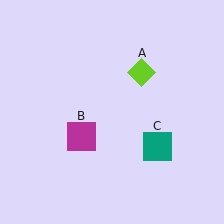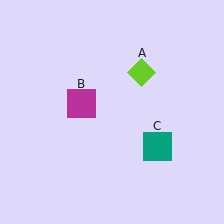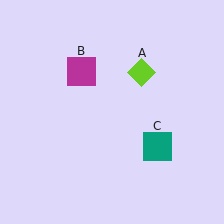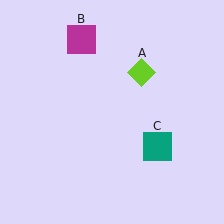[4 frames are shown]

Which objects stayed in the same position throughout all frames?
Lime diamond (object A) and teal square (object C) remained stationary.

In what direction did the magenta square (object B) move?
The magenta square (object B) moved up.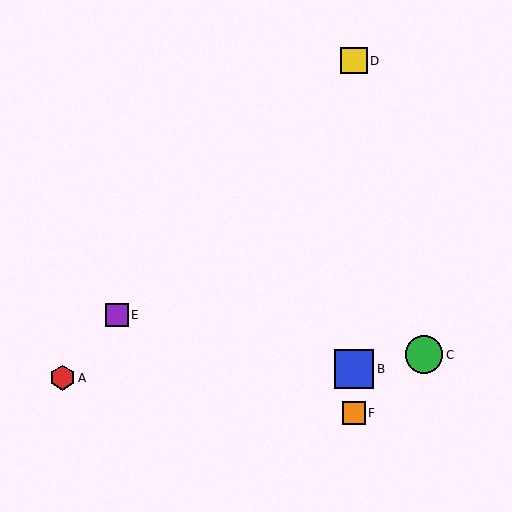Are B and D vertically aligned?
Yes, both are at x≈354.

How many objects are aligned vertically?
3 objects (B, D, F) are aligned vertically.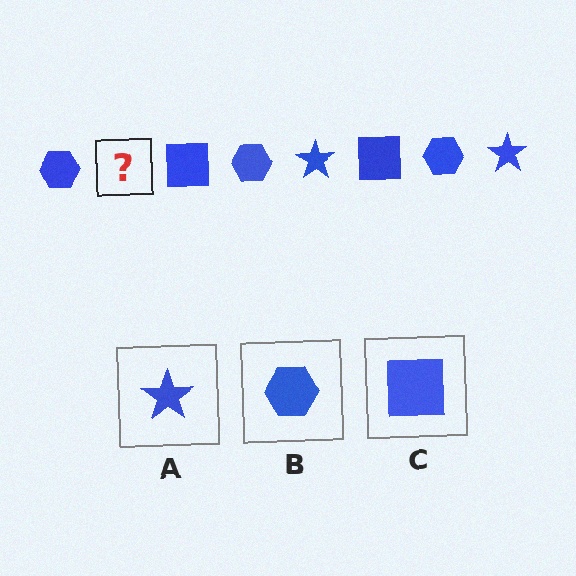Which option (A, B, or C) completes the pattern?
A.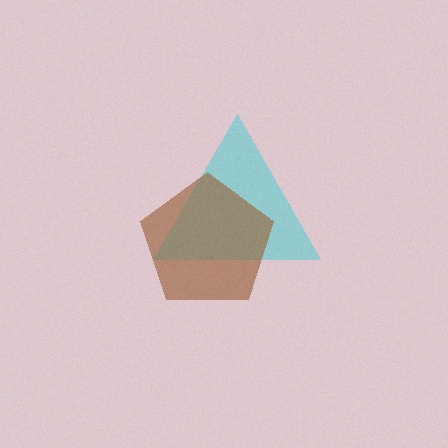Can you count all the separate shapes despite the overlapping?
Yes, there are 2 separate shapes.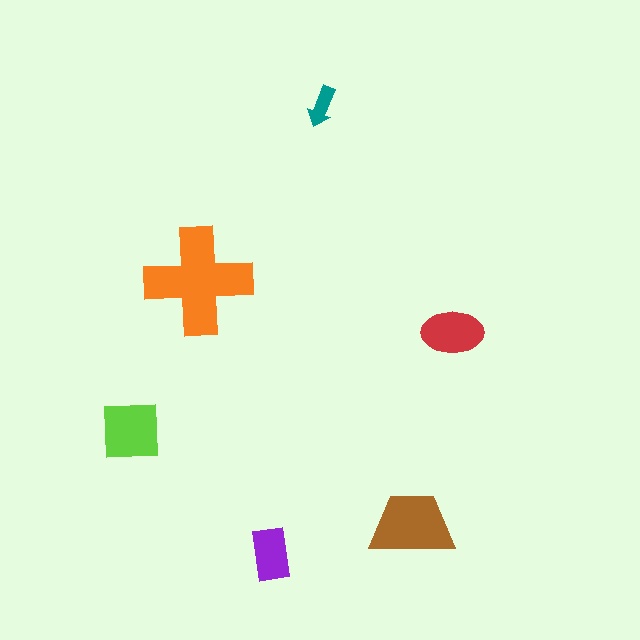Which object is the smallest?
The teal arrow.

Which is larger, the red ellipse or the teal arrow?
The red ellipse.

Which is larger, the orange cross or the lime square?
The orange cross.